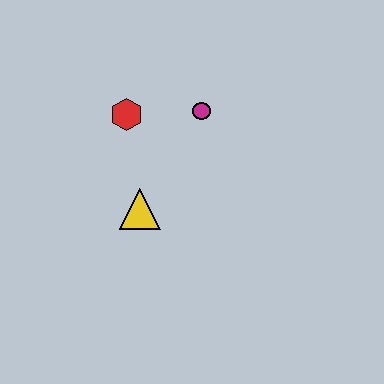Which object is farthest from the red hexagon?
The yellow triangle is farthest from the red hexagon.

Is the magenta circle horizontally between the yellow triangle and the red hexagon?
No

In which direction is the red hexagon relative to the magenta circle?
The red hexagon is to the left of the magenta circle.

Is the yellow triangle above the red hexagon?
No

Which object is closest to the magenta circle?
The red hexagon is closest to the magenta circle.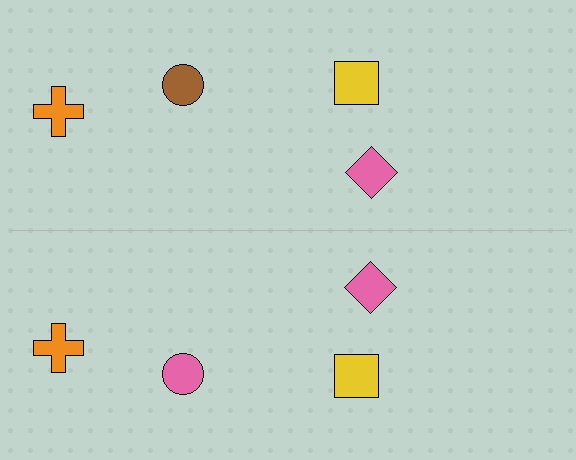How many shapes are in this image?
There are 8 shapes in this image.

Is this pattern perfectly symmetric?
No, the pattern is not perfectly symmetric. The pink circle on the bottom side breaks the symmetry — its mirror counterpart is brown.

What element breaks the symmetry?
The pink circle on the bottom side breaks the symmetry — its mirror counterpart is brown.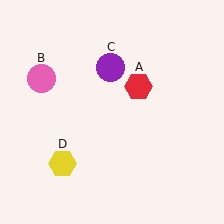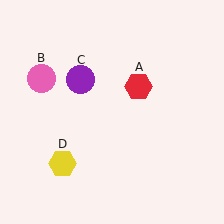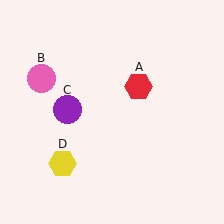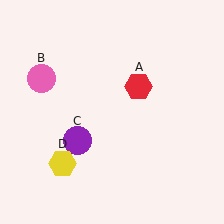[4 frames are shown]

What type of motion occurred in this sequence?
The purple circle (object C) rotated counterclockwise around the center of the scene.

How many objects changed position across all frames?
1 object changed position: purple circle (object C).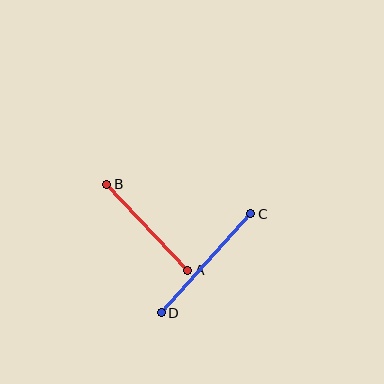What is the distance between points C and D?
The distance is approximately 133 pixels.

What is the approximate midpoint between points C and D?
The midpoint is at approximately (206, 263) pixels.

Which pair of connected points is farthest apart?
Points C and D are farthest apart.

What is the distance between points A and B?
The distance is approximately 118 pixels.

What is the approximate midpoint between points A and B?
The midpoint is at approximately (147, 227) pixels.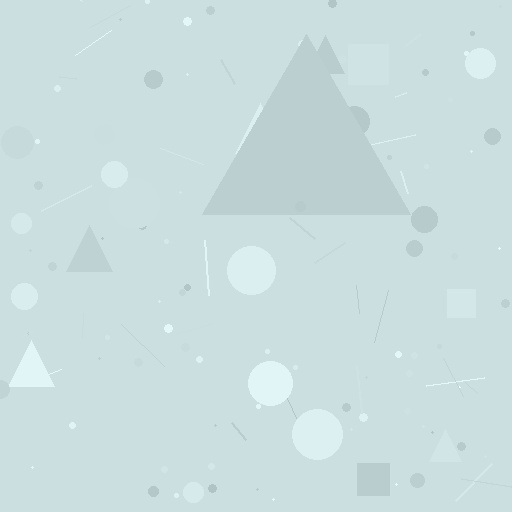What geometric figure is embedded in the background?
A triangle is embedded in the background.